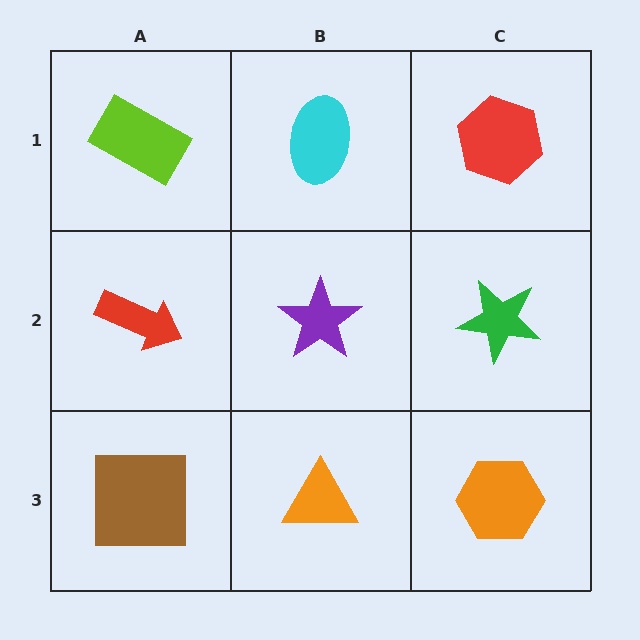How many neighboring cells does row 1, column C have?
2.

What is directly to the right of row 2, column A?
A purple star.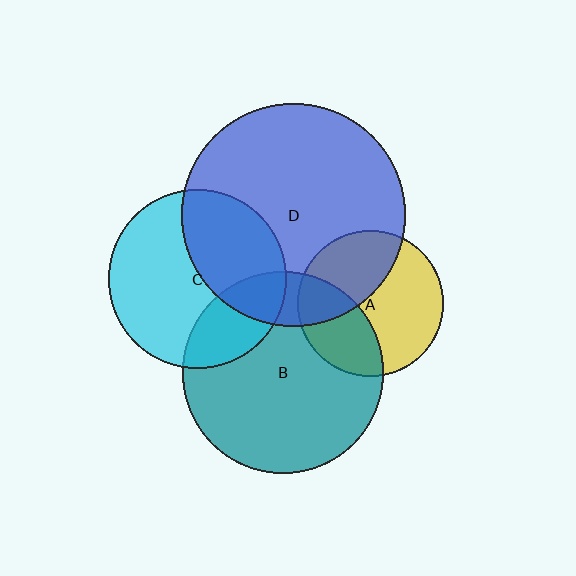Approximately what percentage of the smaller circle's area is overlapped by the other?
Approximately 25%.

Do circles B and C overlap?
Yes.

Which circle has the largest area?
Circle D (blue).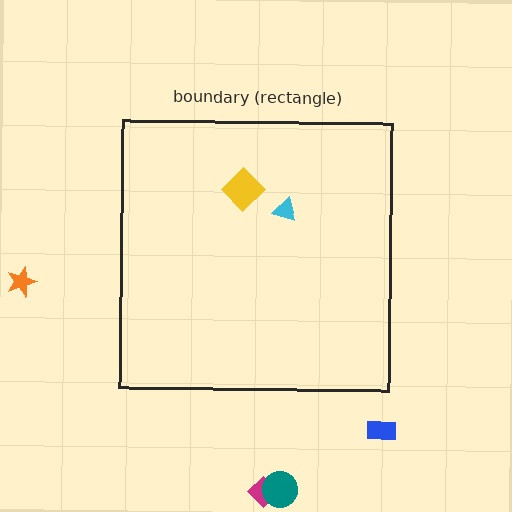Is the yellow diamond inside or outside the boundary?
Inside.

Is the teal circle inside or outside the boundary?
Outside.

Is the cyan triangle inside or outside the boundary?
Inside.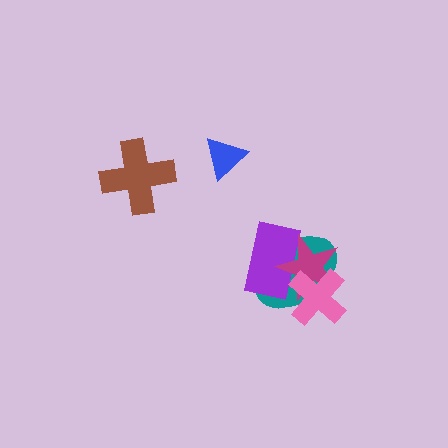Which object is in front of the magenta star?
The pink cross is in front of the magenta star.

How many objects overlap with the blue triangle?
0 objects overlap with the blue triangle.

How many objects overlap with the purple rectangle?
3 objects overlap with the purple rectangle.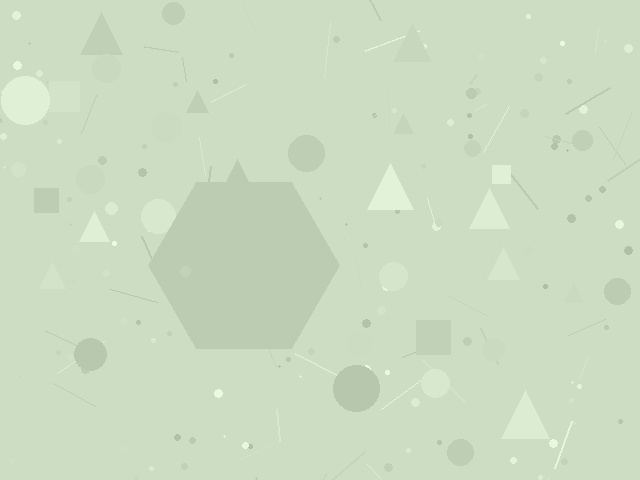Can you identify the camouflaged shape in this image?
The camouflaged shape is a hexagon.